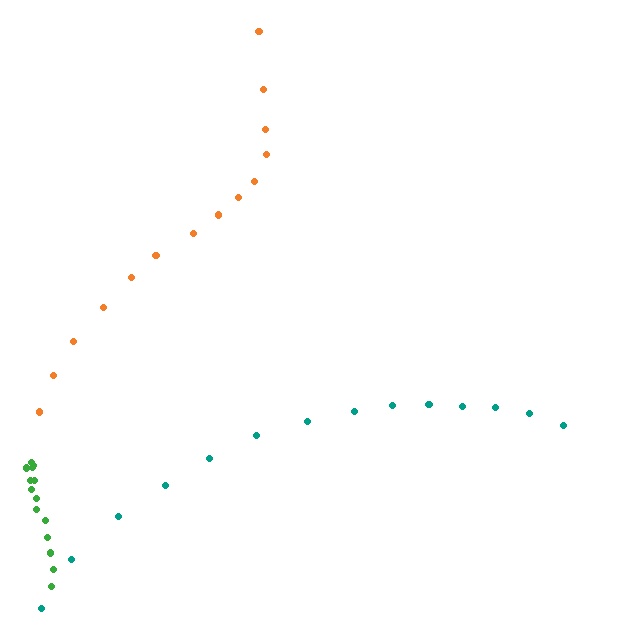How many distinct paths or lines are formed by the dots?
There are 3 distinct paths.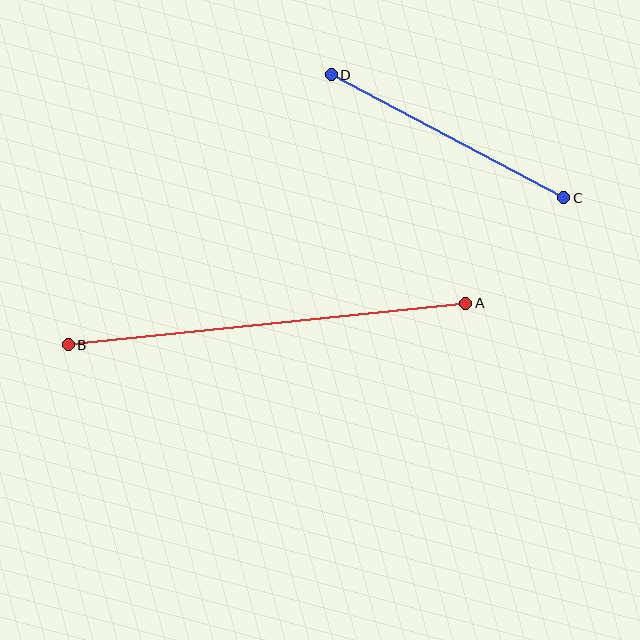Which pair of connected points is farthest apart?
Points A and B are farthest apart.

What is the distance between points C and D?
The distance is approximately 263 pixels.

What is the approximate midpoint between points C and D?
The midpoint is at approximately (448, 136) pixels.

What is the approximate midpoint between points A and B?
The midpoint is at approximately (267, 324) pixels.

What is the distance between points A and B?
The distance is approximately 400 pixels.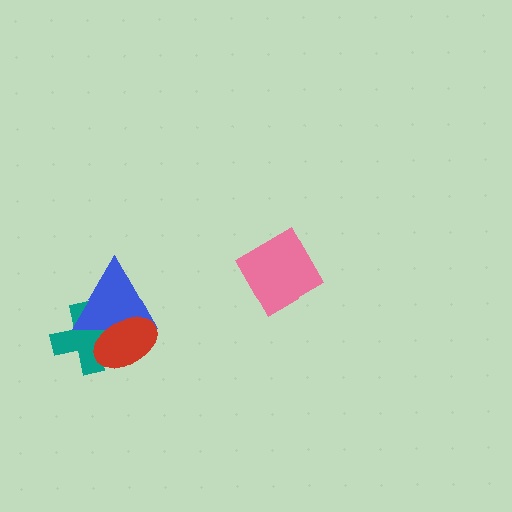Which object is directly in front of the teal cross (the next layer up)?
The blue triangle is directly in front of the teal cross.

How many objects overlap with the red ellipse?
2 objects overlap with the red ellipse.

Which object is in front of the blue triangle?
The red ellipse is in front of the blue triangle.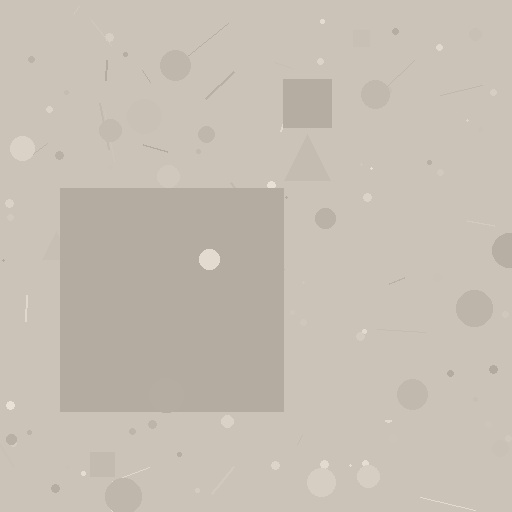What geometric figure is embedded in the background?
A square is embedded in the background.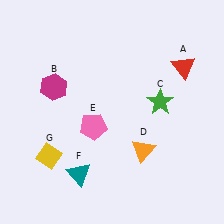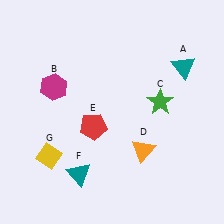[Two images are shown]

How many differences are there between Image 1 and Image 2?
There are 2 differences between the two images.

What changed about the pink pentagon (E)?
In Image 1, E is pink. In Image 2, it changed to red.